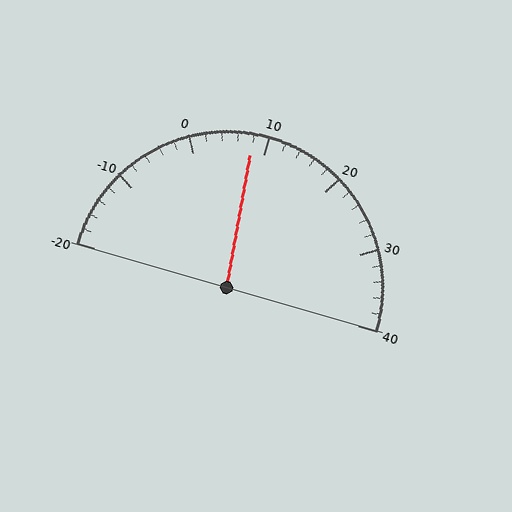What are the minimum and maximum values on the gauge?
The gauge ranges from -20 to 40.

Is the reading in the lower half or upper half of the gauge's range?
The reading is in the lower half of the range (-20 to 40).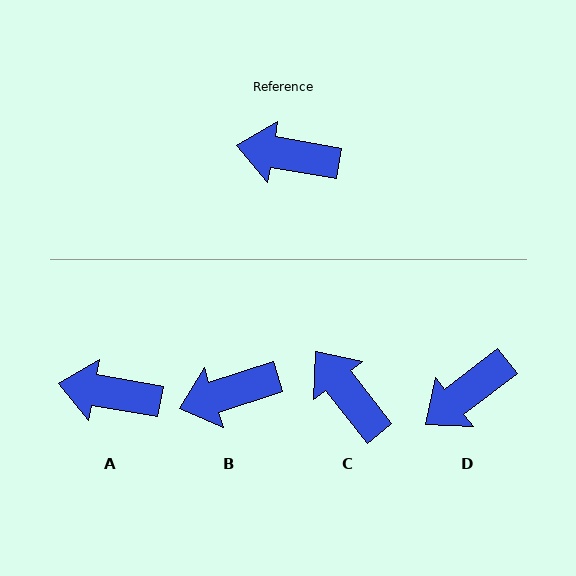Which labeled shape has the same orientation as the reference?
A.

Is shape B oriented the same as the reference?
No, it is off by about 28 degrees.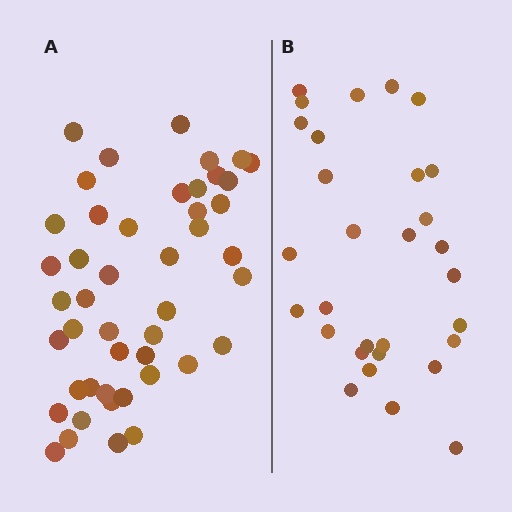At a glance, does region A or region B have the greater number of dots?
Region A (the left region) has more dots.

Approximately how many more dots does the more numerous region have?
Region A has approximately 15 more dots than region B.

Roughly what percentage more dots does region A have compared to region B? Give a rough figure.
About 55% more.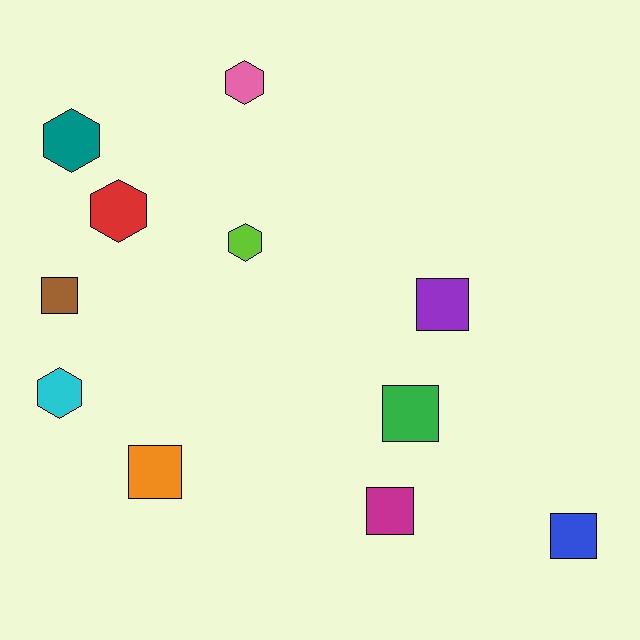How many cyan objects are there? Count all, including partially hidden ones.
There is 1 cyan object.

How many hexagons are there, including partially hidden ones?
There are 5 hexagons.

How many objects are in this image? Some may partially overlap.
There are 11 objects.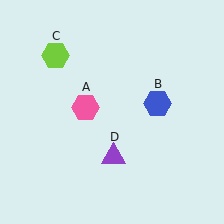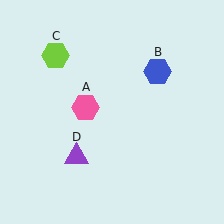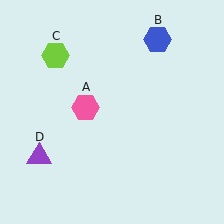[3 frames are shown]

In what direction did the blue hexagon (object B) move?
The blue hexagon (object B) moved up.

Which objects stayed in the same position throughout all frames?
Pink hexagon (object A) and lime hexagon (object C) remained stationary.